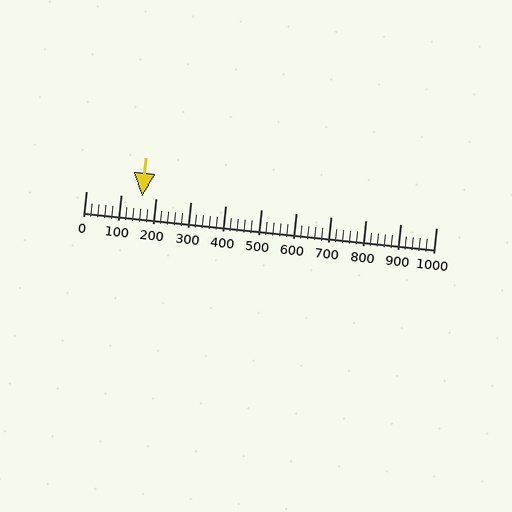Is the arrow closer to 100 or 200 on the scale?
The arrow is closer to 200.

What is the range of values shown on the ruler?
The ruler shows values from 0 to 1000.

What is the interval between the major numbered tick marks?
The major tick marks are spaced 100 units apart.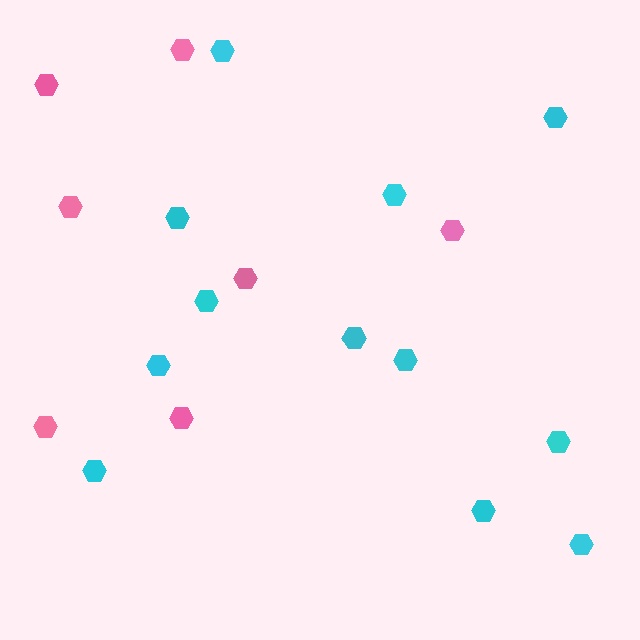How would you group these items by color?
There are 2 groups: one group of cyan hexagons (12) and one group of pink hexagons (7).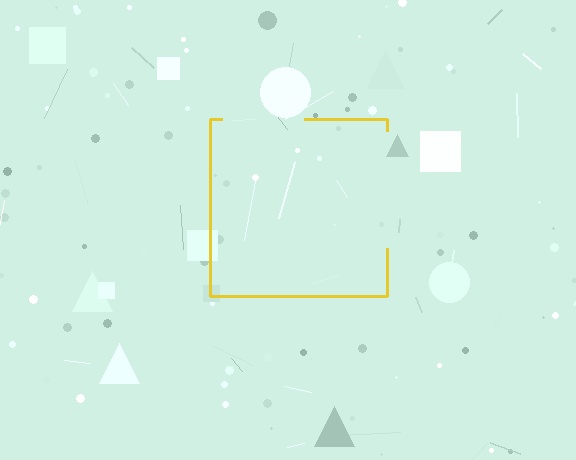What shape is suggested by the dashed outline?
The dashed outline suggests a square.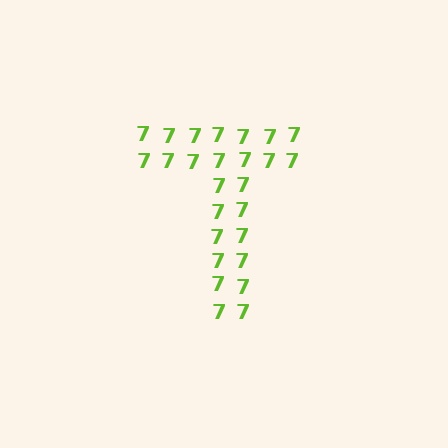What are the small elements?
The small elements are digit 7's.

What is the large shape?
The large shape is the letter T.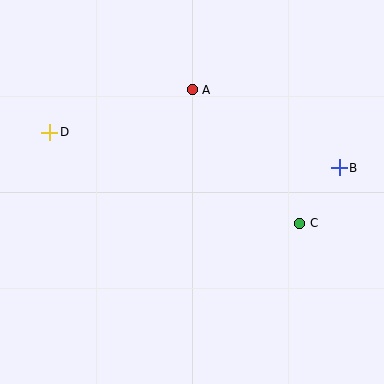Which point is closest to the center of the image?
Point A at (192, 90) is closest to the center.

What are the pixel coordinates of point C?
Point C is at (300, 223).